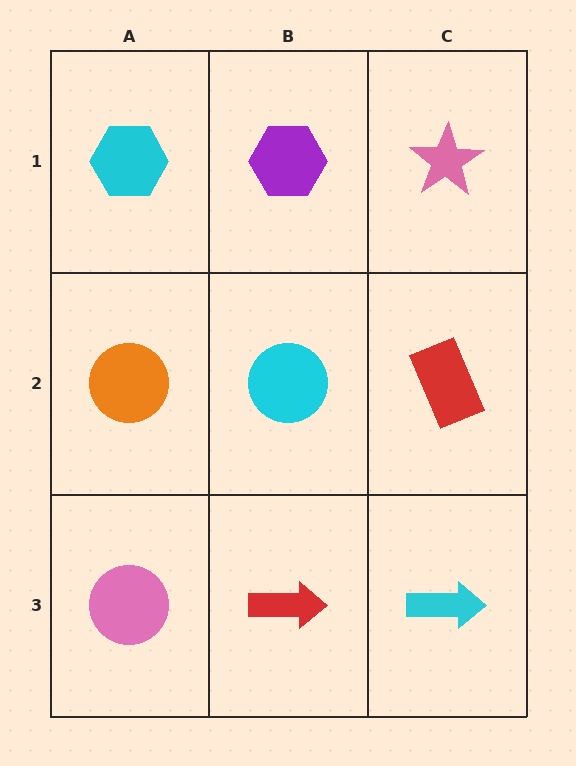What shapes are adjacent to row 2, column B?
A purple hexagon (row 1, column B), a red arrow (row 3, column B), an orange circle (row 2, column A), a red rectangle (row 2, column C).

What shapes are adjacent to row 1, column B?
A cyan circle (row 2, column B), a cyan hexagon (row 1, column A), a pink star (row 1, column C).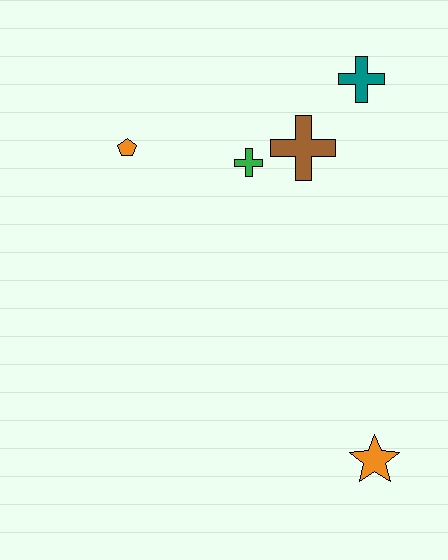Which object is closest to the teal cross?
The brown cross is closest to the teal cross.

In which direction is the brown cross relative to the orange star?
The brown cross is above the orange star.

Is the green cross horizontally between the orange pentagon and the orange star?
Yes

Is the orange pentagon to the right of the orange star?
No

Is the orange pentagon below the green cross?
No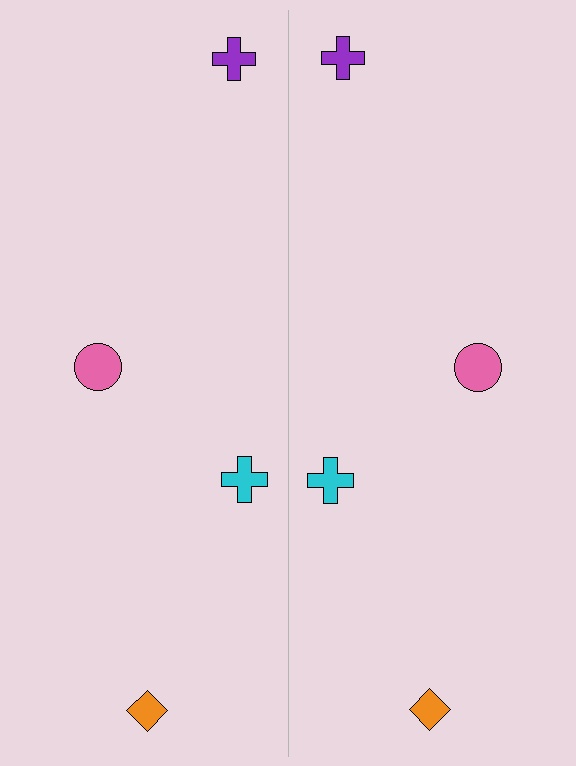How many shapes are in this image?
There are 8 shapes in this image.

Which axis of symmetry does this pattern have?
The pattern has a vertical axis of symmetry running through the center of the image.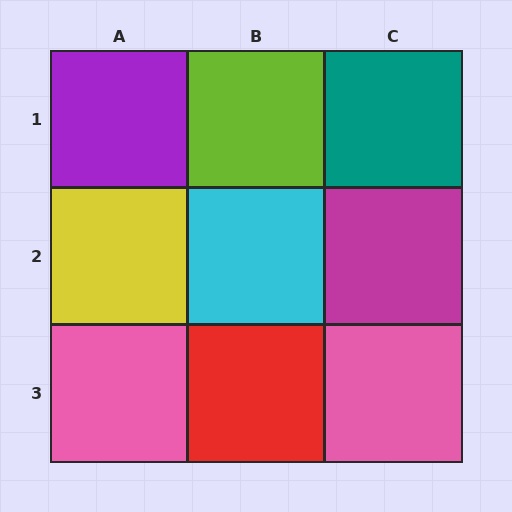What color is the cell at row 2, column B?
Cyan.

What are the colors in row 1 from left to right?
Purple, lime, teal.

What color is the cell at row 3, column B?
Red.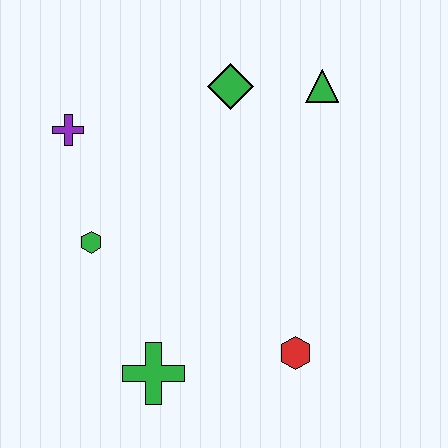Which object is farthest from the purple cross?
The red hexagon is farthest from the purple cross.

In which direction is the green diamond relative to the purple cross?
The green diamond is to the right of the purple cross.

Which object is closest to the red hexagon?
The green cross is closest to the red hexagon.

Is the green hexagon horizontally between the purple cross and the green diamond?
Yes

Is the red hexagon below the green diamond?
Yes